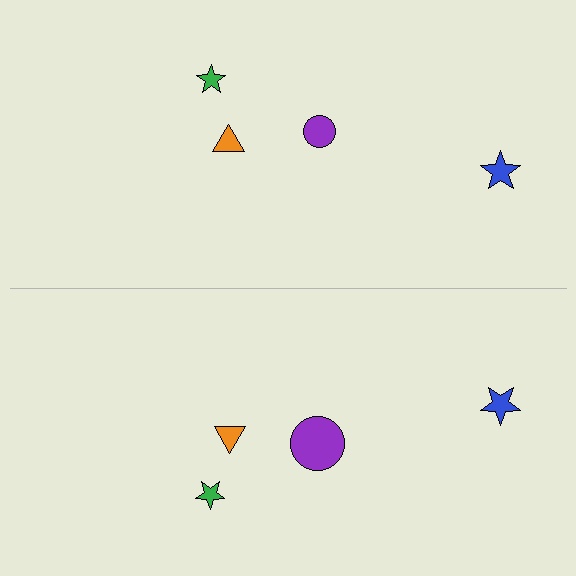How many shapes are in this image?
There are 8 shapes in this image.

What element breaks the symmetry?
The purple circle on the bottom side has a different size than its mirror counterpart.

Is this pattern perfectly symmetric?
No, the pattern is not perfectly symmetric. The purple circle on the bottom side has a different size than its mirror counterpart.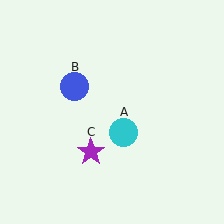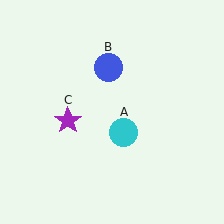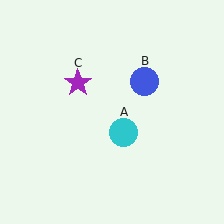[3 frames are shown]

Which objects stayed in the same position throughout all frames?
Cyan circle (object A) remained stationary.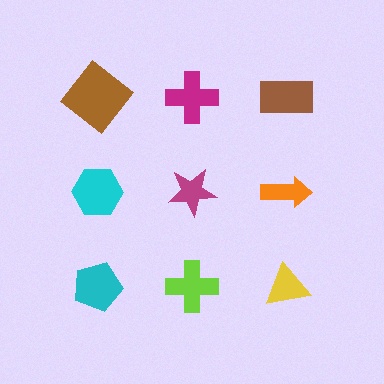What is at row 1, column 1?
A brown diamond.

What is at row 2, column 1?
A cyan hexagon.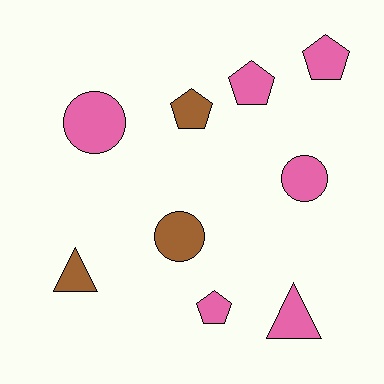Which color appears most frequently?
Pink, with 6 objects.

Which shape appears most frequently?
Pentagon, with 4 objects.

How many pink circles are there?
There are 2 pink circles.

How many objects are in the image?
There are 9 objects.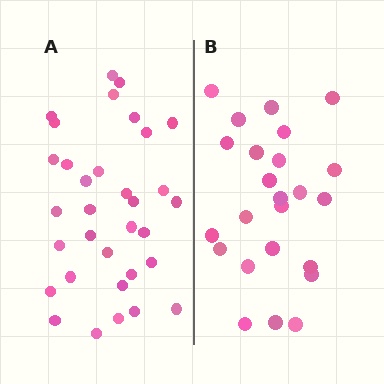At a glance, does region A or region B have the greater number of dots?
Region A (the left region) has more dots.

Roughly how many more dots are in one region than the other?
Region A has roughly 8 or so more dots than region B.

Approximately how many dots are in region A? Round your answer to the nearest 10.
About 30 dots. (The exact count is 33, which rounds to 30.)